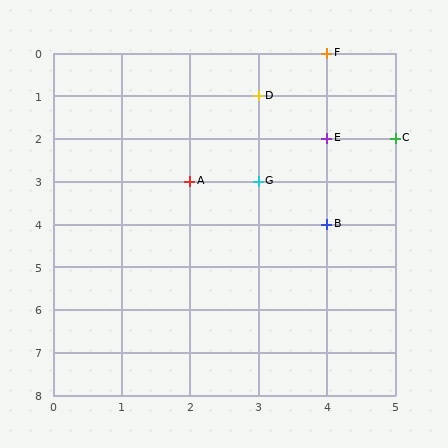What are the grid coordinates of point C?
Point C is at grid coordinates (5, 2).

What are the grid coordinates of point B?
Point B is at grid coordinates (4, 4).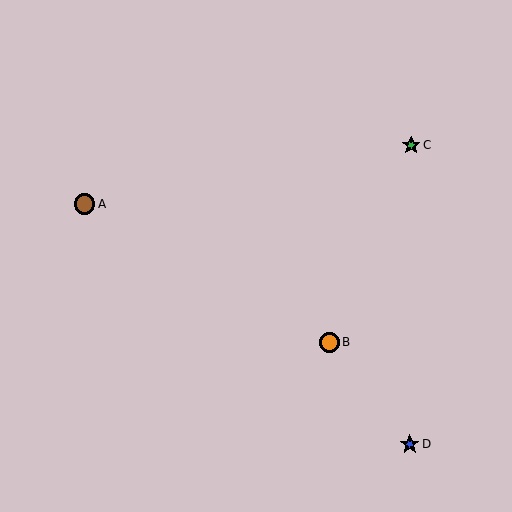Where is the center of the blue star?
The center of the blue star is at (410, 444).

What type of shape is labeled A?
Shape A is a brown circle.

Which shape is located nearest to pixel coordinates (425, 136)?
The green star (labeled C) at (411, 145) is nearest to that location.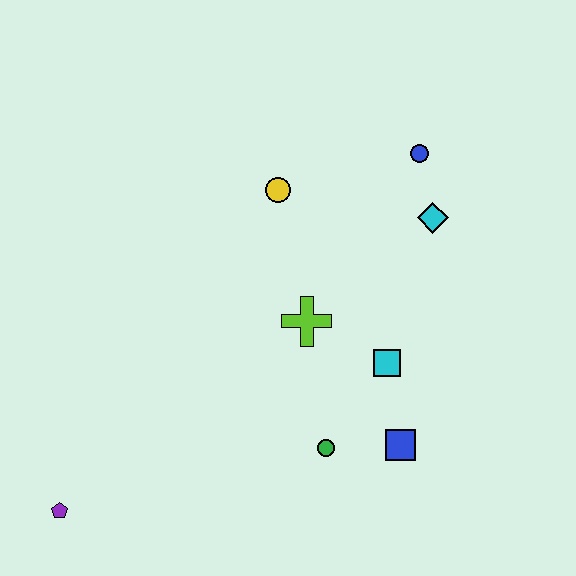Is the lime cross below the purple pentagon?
No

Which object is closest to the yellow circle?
The lime cross is closest to the yellow circle.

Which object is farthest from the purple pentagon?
The blue circle is farthest from the purple pentagon.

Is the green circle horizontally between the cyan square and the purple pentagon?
Yes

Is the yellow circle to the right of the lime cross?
No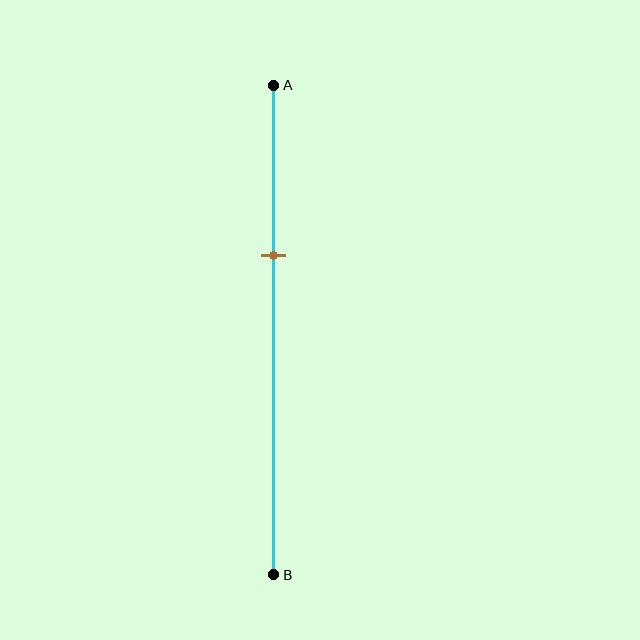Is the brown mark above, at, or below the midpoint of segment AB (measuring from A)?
The brown mark is above the midpoint of segment AB.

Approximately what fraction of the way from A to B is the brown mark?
The brown mark is approximately 35% of the way from A to B.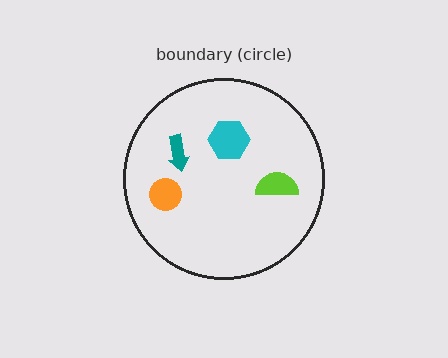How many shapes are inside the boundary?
4 inside, 0 outside.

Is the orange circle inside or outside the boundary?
Inside.